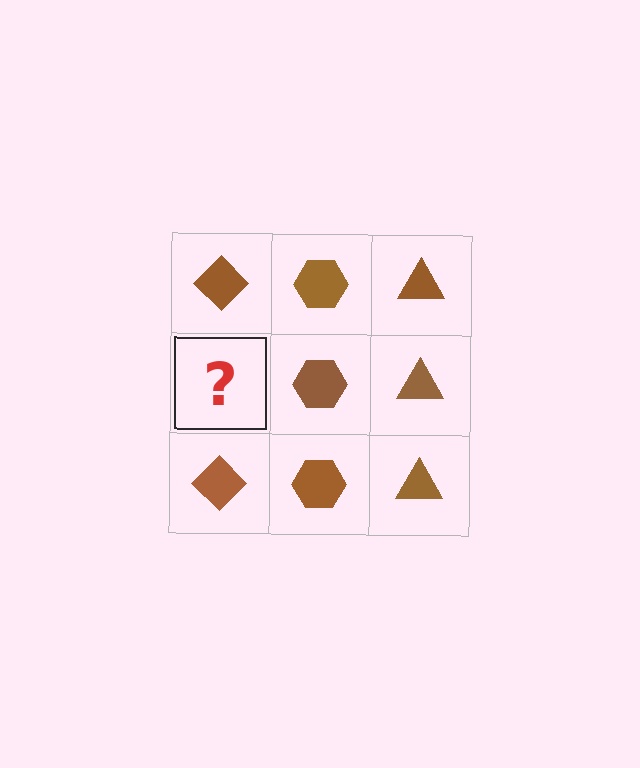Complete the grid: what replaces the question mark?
The question mark should be replaced with a brown diamond.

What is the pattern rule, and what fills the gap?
The rule is that each column has a consistent shape. The gap should be filled with a brown diamond.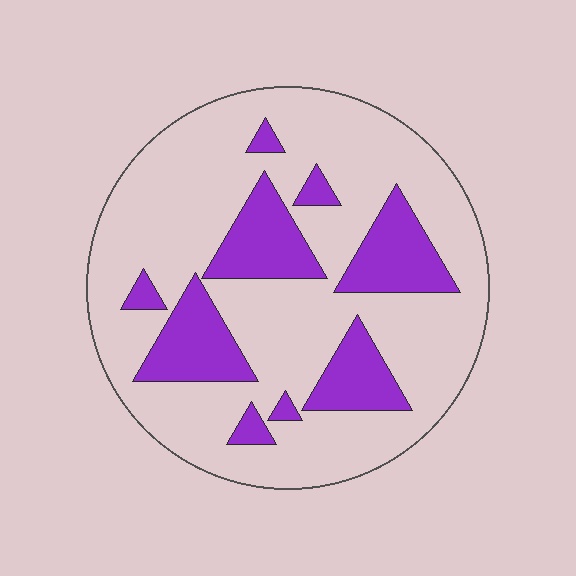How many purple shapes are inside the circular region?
9.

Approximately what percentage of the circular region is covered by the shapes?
Approximately 25%.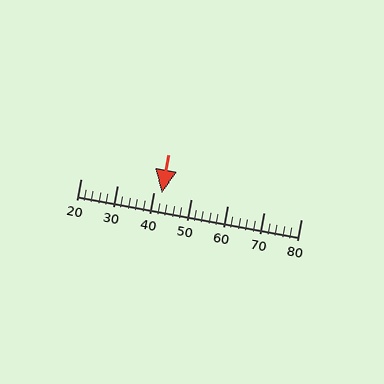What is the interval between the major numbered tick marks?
The major tick marks are spaced 10 units apart.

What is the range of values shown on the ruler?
The ruler shows values from 20 to 80.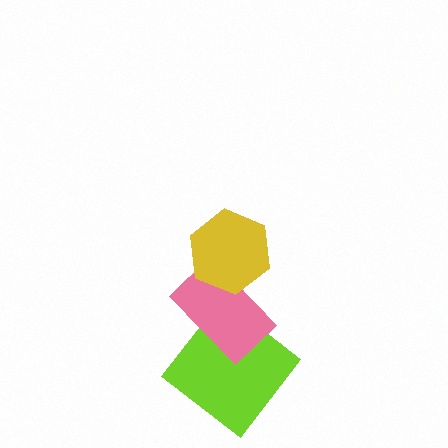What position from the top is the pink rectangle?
The pink rectangle is 2nd from the top.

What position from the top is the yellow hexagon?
The yellow hexagon is 1st from the top.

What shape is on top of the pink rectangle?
The yellow hexagon is on top of the pink rectangle.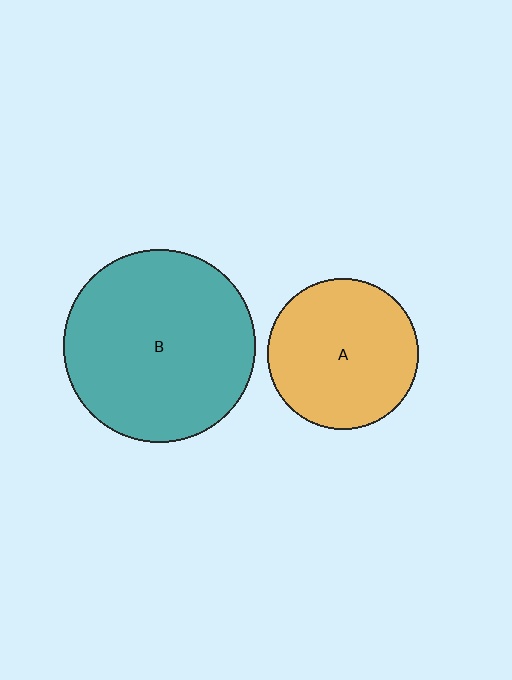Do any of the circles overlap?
No, none of the circles overlap.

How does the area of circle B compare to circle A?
Approximately 1.6 times.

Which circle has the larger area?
Circle B (teal).